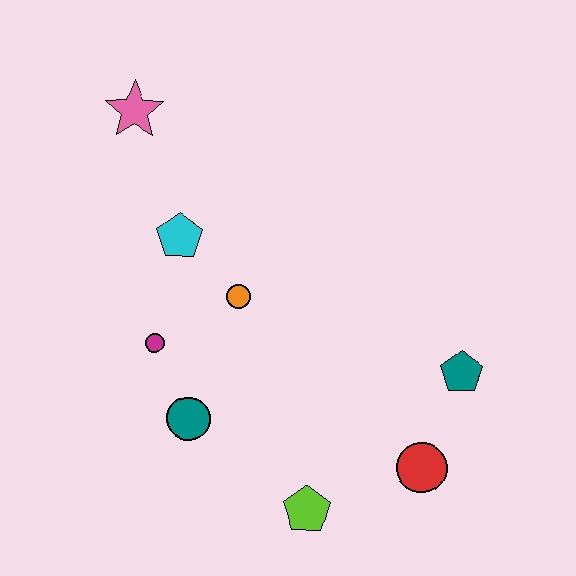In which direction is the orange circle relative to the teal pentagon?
The orange circle is to the left of the teal pentagon.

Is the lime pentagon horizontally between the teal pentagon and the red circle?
No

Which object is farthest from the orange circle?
The red circle is farthest from the orange circle.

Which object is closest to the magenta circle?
The teal circle is closest to the magenta circle.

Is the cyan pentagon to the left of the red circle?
Yes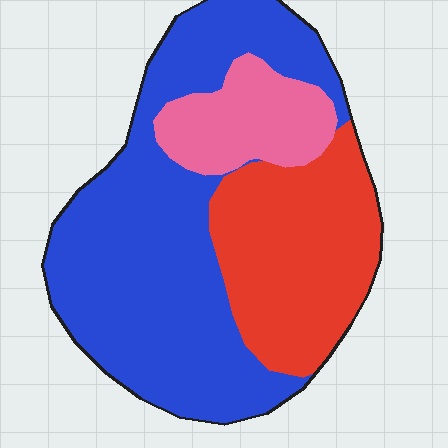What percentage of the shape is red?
Red covers about 30% of the shape.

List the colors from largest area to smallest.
From largest to smallest: blue, red, pink.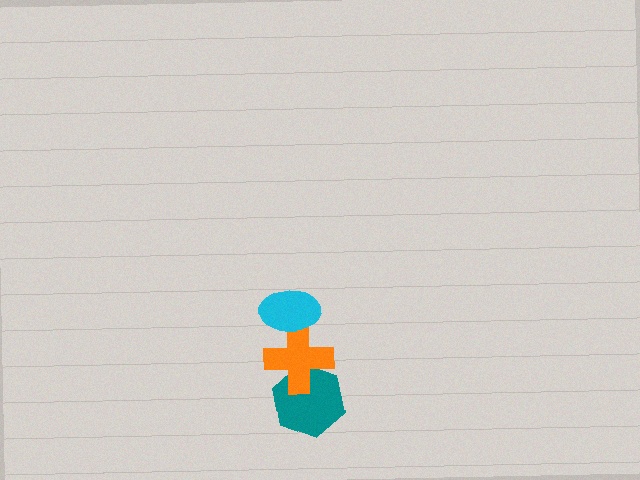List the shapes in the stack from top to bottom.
From top to bottom: the cyan ellipse, the orange cross, the teal hexagon.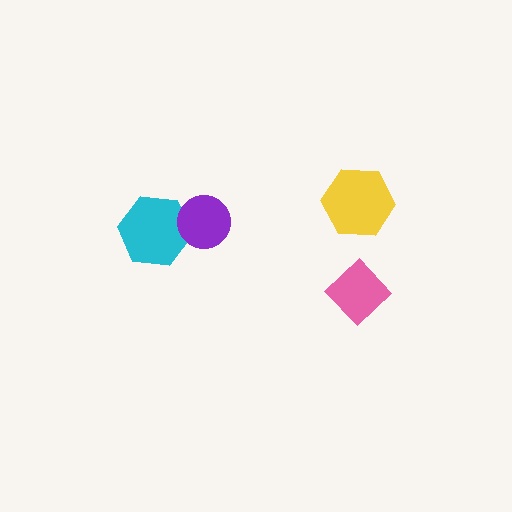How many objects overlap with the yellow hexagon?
0 objects overlap with the yellow hexagon.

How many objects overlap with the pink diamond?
0 objects overlap with the pink diamond.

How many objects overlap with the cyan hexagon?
1 object overlaps with the cyan hexagon.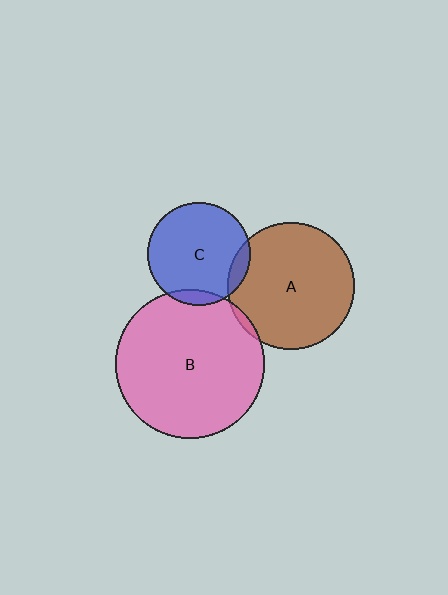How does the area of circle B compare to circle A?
Approximately 1.4 times.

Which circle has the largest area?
Circle B (pink).